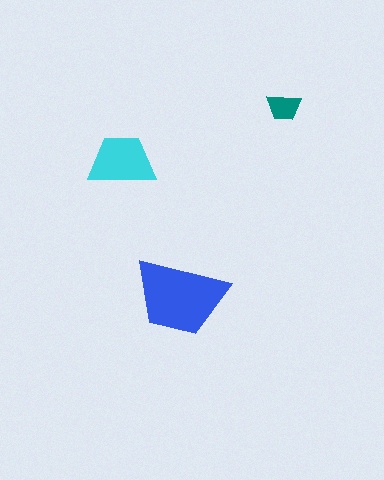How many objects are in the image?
There are 3 objects in the image.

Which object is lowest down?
The blue trapezoid is bottommost.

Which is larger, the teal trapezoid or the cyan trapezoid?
The cyan one.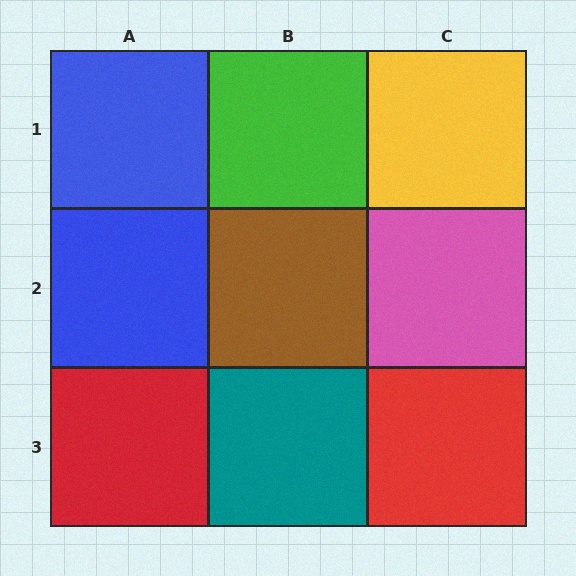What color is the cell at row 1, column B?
Green.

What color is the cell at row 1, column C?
Yellow.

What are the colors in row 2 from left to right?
Blue, brown, pink.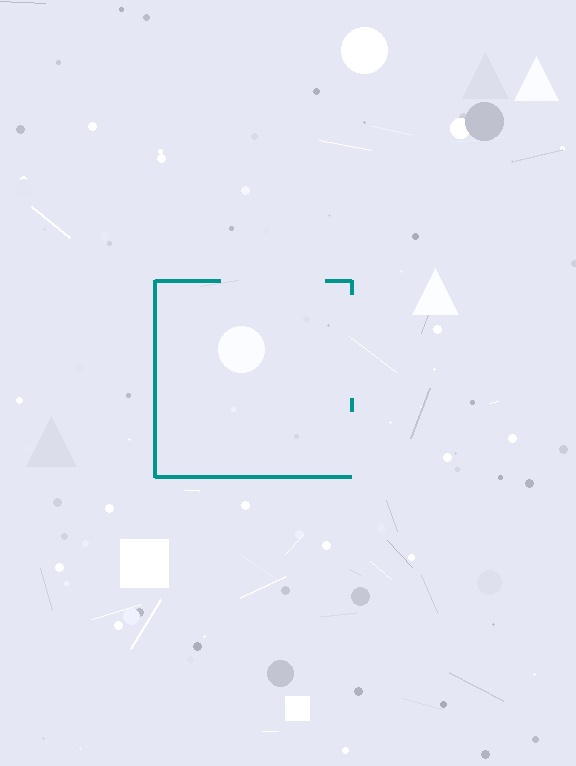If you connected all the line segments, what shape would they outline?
They would outline a square.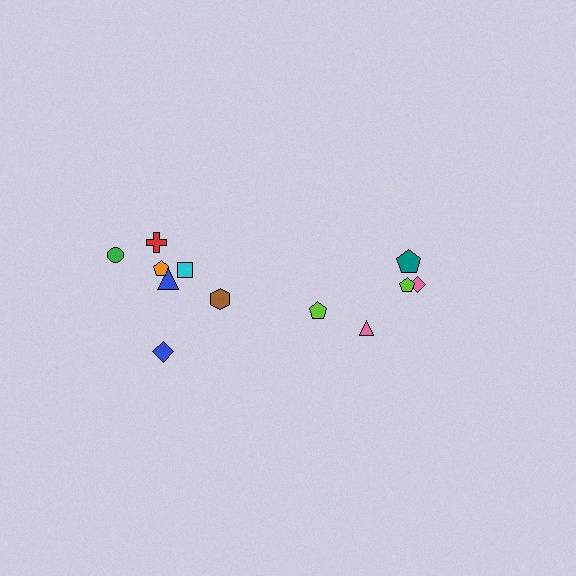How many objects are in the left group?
There are 7 objects.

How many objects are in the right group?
There are 5 objects.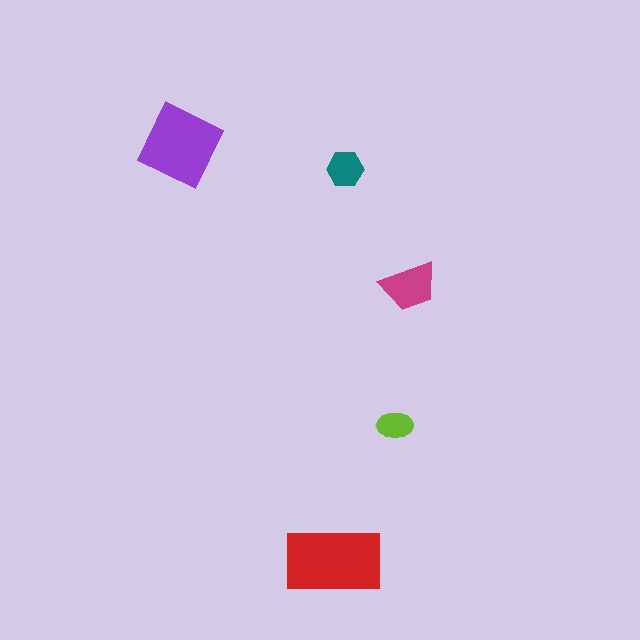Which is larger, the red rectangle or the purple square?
The red rectangle.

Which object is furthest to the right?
The magenta trapezoid is rightmost.